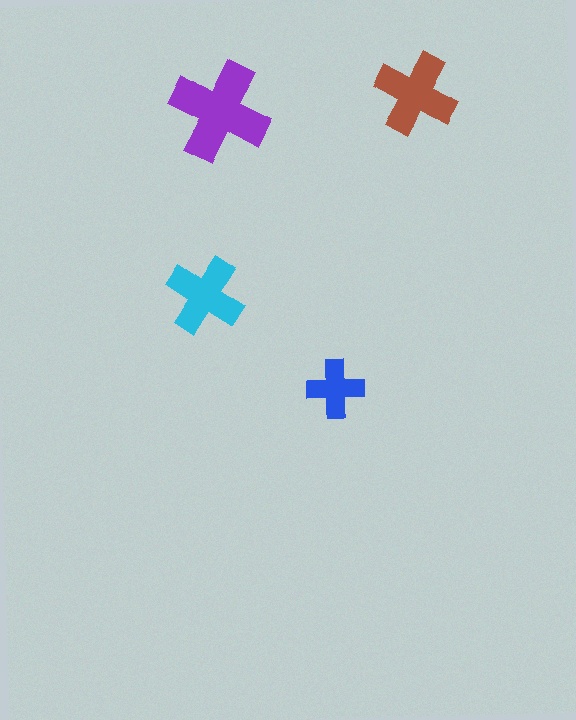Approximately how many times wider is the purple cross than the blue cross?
About 1.5 times wider.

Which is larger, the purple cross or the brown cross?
The purple one.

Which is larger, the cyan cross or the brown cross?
The brown one.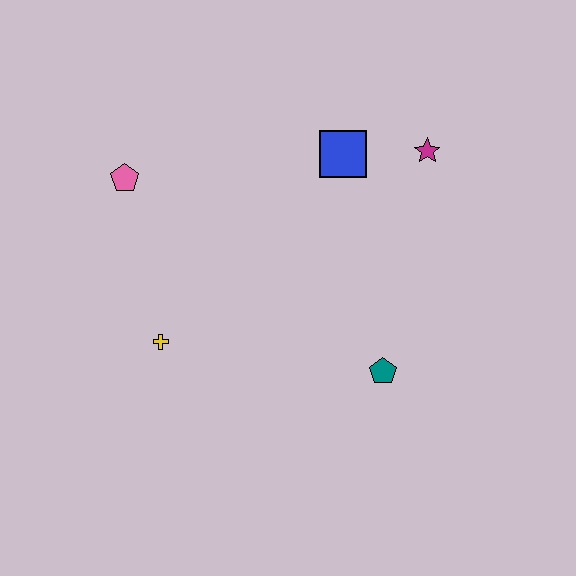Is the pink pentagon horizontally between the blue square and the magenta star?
No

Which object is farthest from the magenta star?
The yellow cross is farthest from the magenta star.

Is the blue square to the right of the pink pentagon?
Yes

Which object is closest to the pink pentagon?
The yellow cross is closest to the pink pentagon.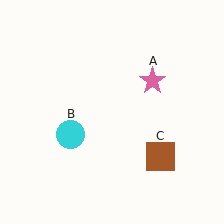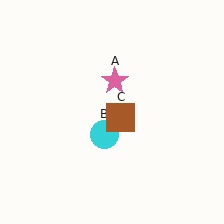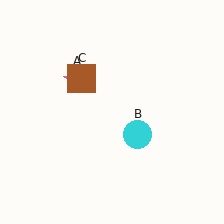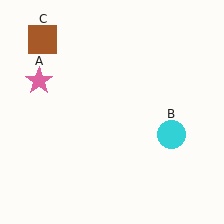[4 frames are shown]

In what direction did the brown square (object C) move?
The brown square (object C) moved up and to the left.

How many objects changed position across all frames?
3 objects changed position: pink star (object A), cyan circle (object B), brown square (object C).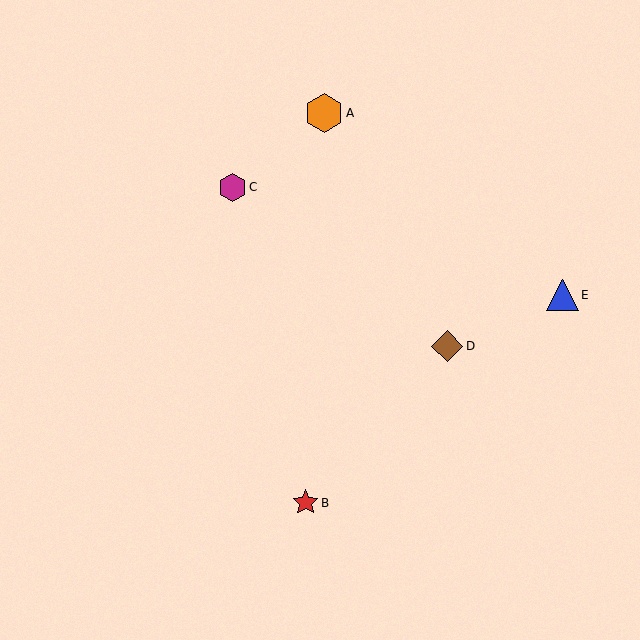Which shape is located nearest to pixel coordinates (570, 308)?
The blue triangle (labeled E) at (563, 295) is nearest to that location.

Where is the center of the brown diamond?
The center of the brown diamond is at (447, 346).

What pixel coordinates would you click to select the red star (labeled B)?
Click at (305, 503) to select the red star B.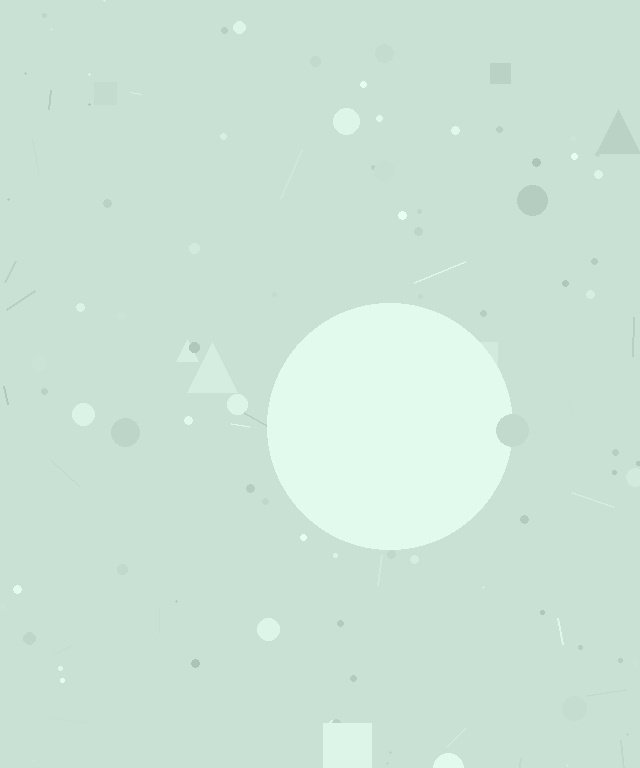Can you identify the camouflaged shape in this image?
The camouflaged shape is a circle.